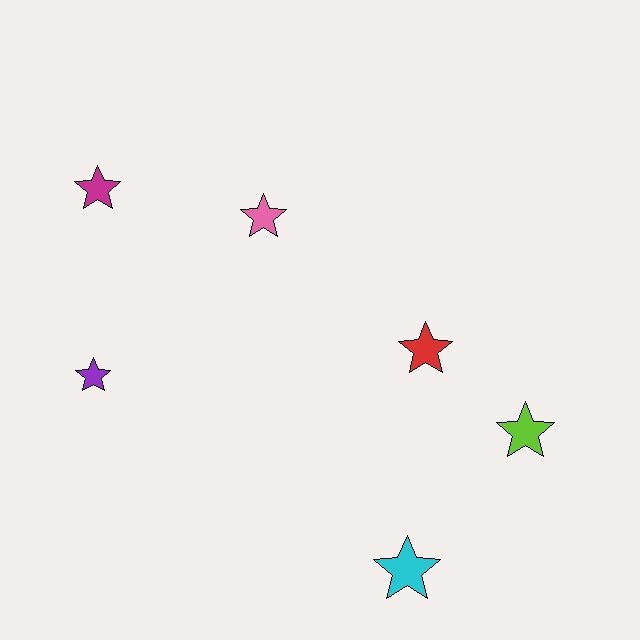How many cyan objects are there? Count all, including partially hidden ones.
There is 1 cyan object.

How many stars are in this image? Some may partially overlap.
There are 6 stars.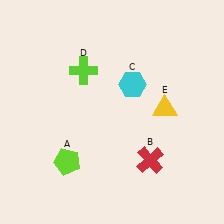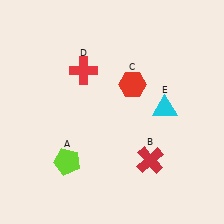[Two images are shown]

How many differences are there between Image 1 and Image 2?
There are 3 differences between the two images.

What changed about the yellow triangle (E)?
In Image 1, E is yellow. In Image 2, it changed to cyan.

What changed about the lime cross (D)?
In Image 1, D is lime. In Image 2, it changed to red.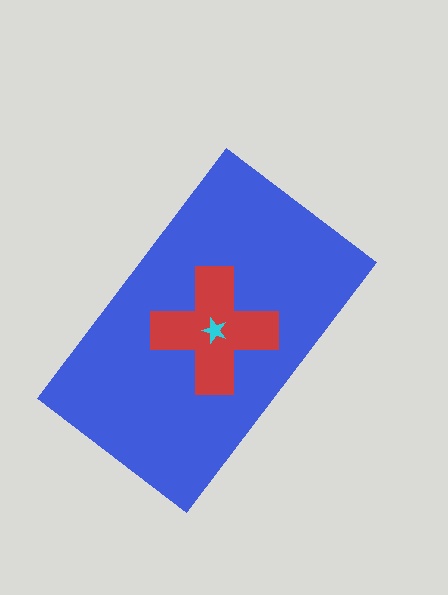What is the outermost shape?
The blue rectangle.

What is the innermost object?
The cyan star.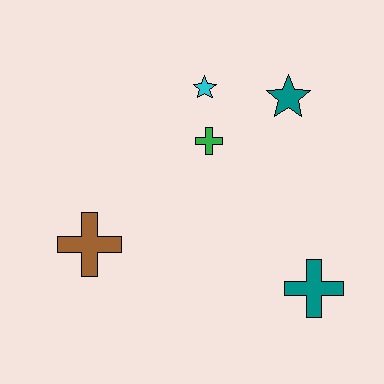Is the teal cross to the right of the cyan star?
Yes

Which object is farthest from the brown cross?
The teal star is farthest from the brown cross.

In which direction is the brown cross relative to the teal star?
The brown cross is to the left of the teal star.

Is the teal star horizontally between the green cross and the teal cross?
Yes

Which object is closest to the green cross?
The cyan star is closest to the green cross.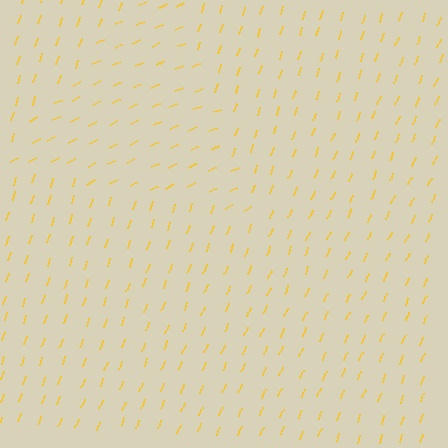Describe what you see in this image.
The image is filled with small yellow line segments. A triangle region in the image has lines oriented differently from the surrounding lines, creating a visible texture boundary.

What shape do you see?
I see a triangle.